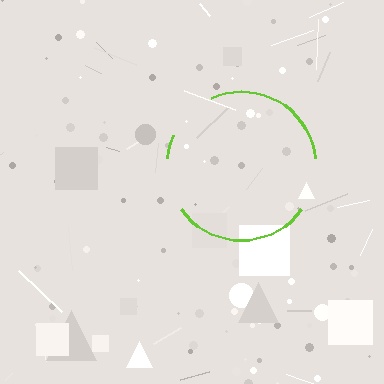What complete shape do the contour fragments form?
The contour fragments form a circle.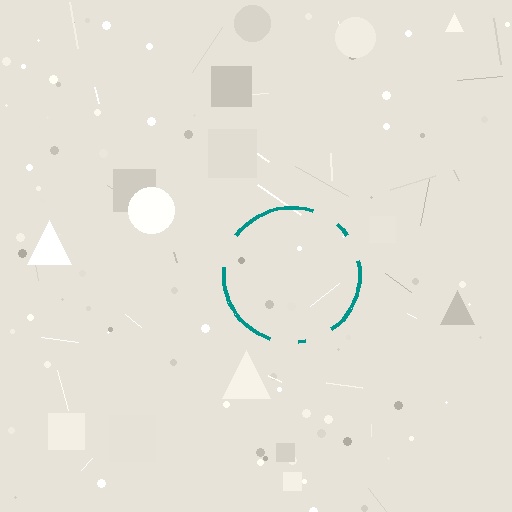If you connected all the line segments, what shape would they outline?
They would outline a circle.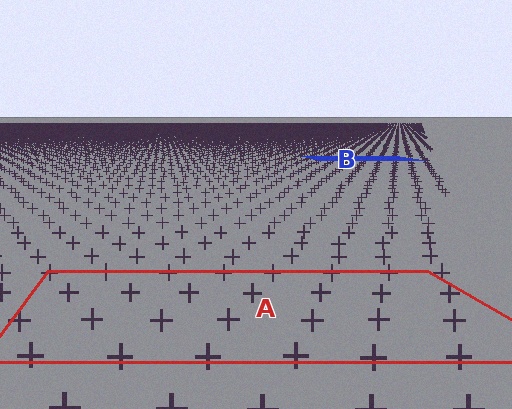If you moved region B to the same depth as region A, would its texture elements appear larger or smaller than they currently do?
They would appear larger. At a closer depth, the same texture elements are projected at a bigger on-screen size.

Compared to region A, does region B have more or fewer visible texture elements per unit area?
Region B has more texture elements per unit area — they are packed more densely because it is farther away.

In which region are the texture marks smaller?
The texture marks are smaller in region B, because it is farther away.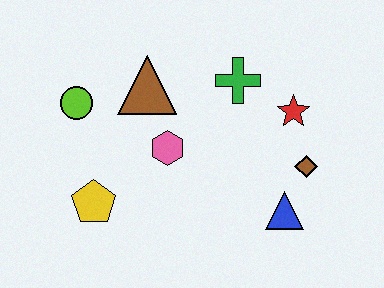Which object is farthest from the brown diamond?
The lime circle is farthest from the brown diamond.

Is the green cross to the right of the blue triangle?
No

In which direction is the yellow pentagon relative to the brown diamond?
The yellow pentagon is to the left of the brown diamond.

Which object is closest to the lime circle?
The brown triangle is closest to the lime circle.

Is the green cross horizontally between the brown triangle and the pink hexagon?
No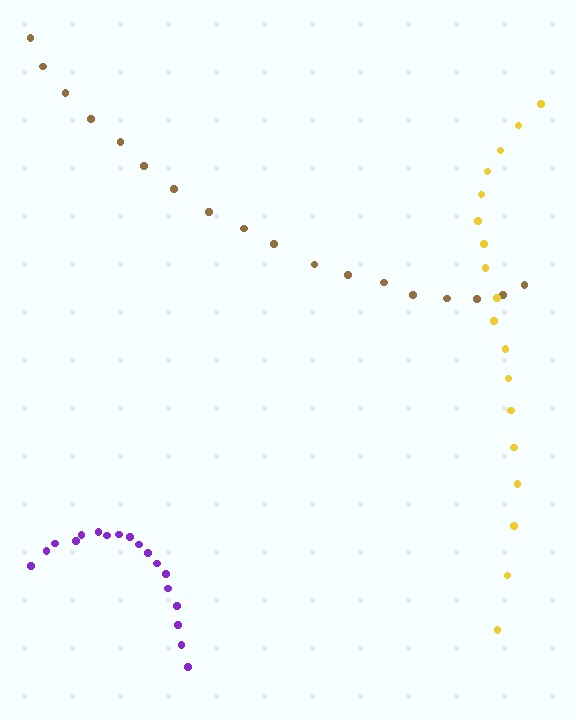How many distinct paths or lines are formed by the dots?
There are 3 distinct paths.